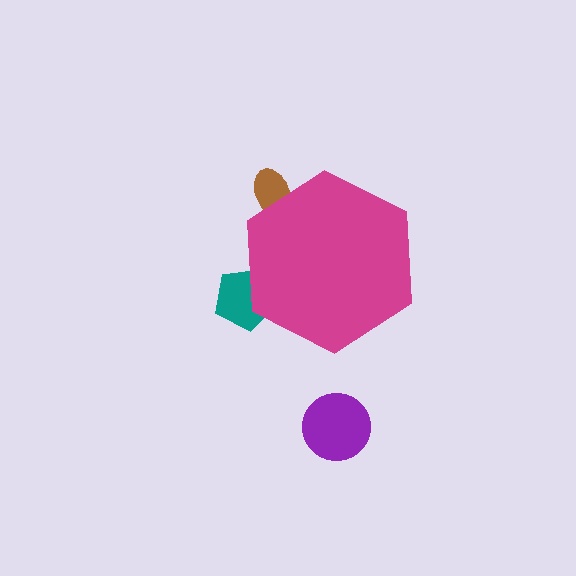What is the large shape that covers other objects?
A magenta hexagon.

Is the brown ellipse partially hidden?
Yes, the brown ellipse is partially hidden behind the magenta hexagon.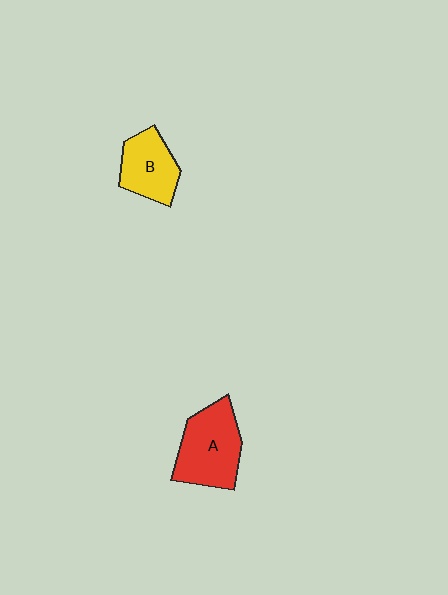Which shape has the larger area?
Shape A (red).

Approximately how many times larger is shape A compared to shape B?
Approximately 1.4 times.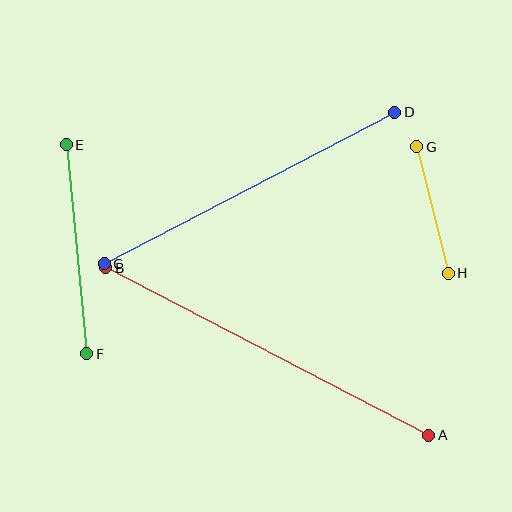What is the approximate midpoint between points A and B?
The midpoint is at approximately (267, 351) pixels.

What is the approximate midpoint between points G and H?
The midpoint is at approximately (433, 210) pixels.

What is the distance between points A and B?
The distance is approximately 364 pixels.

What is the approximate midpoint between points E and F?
The midpoint is at approximately (77, 249) pixels.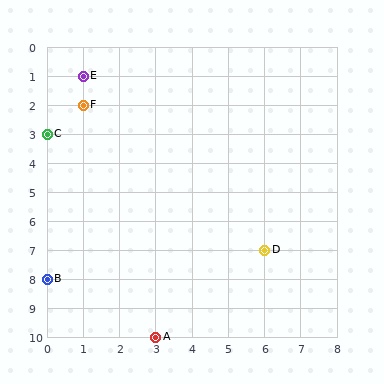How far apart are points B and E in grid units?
Points B and E are 1 column and 7 rows apart (about 7.1 grid units diagonally).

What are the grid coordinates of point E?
Point E is at grid coordinates (1, 1).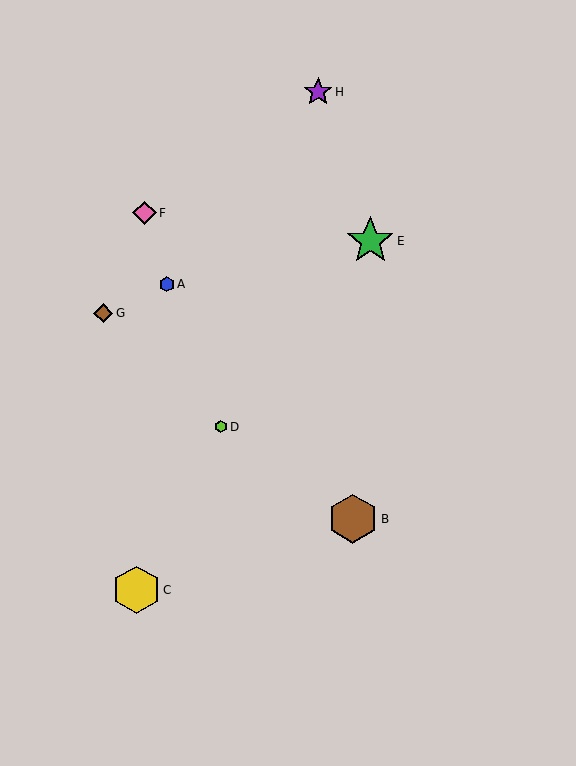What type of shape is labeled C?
Shape C is a yellow hexagon.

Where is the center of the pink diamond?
The center of the pink diamond is at (144, 213).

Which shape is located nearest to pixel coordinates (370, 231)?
The green star (labeled E) at (370, 241) is nearest to that location.